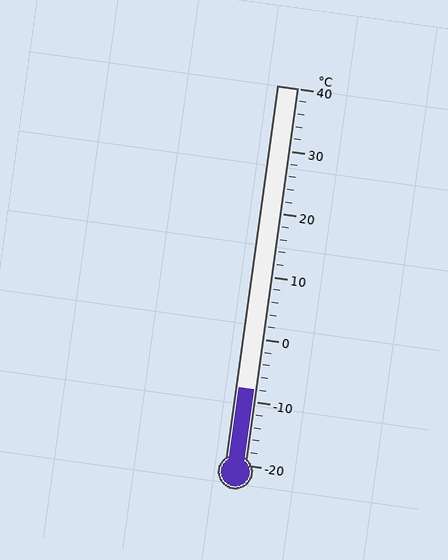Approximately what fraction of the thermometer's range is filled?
The thermometer is filled to approximately 20% of its range.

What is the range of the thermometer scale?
The thermometer scale ranges from -20°C to 40°C.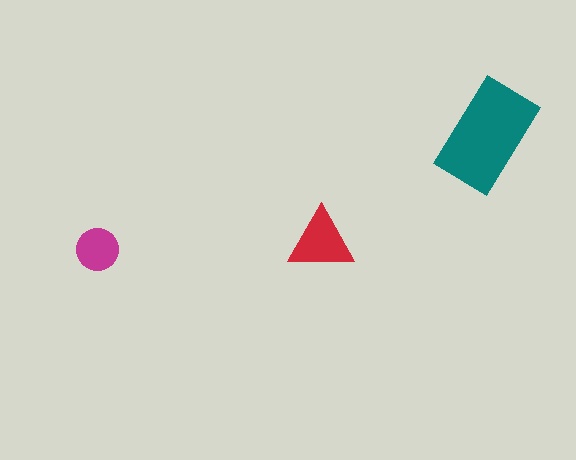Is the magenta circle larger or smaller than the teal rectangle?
Smaller.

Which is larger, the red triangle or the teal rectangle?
The teal rectangle.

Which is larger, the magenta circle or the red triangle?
The red triangle.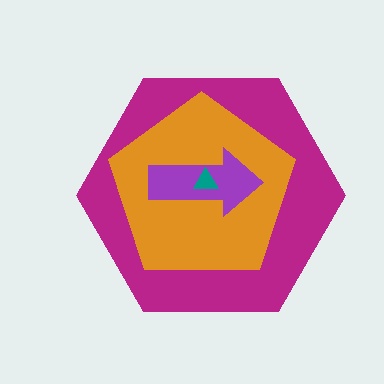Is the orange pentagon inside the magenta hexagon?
Yes.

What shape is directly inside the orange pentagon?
The purple arrow.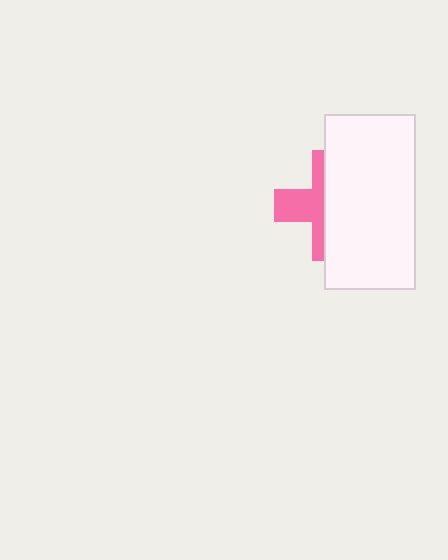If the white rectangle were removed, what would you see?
You would see the complete pink cross.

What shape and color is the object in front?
The object in front is a white rectangle.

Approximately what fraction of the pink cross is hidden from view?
Roughly 59% of the pink cross is hidden behind the white rectangle.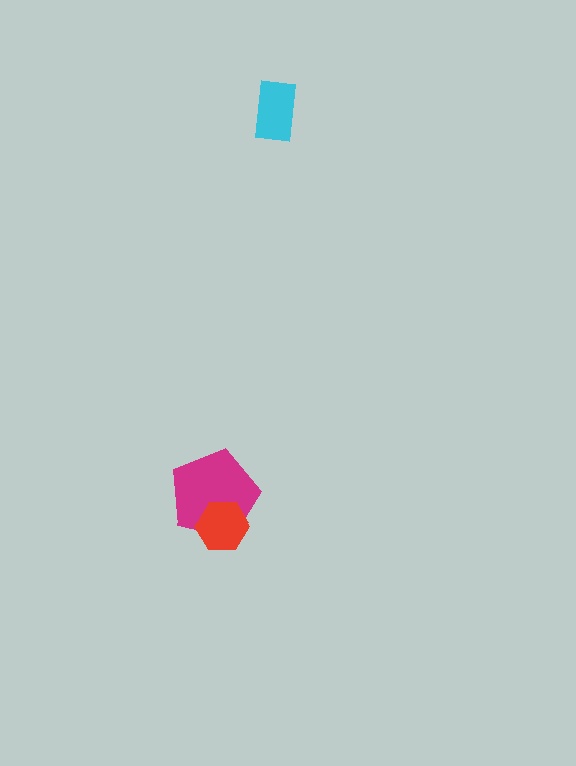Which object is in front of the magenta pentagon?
The red hexagon is in front of the magenta pentagon.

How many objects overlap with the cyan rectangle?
0 objects overlap with the cyan rectangle.